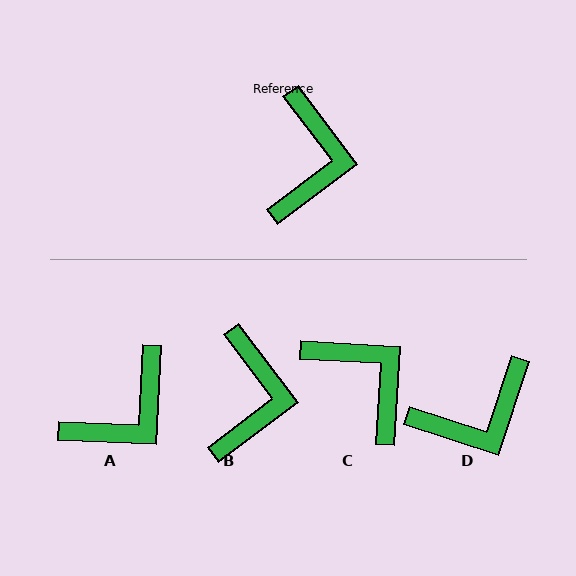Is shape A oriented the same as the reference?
No, it is off by about 39 degrees.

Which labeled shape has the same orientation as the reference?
B.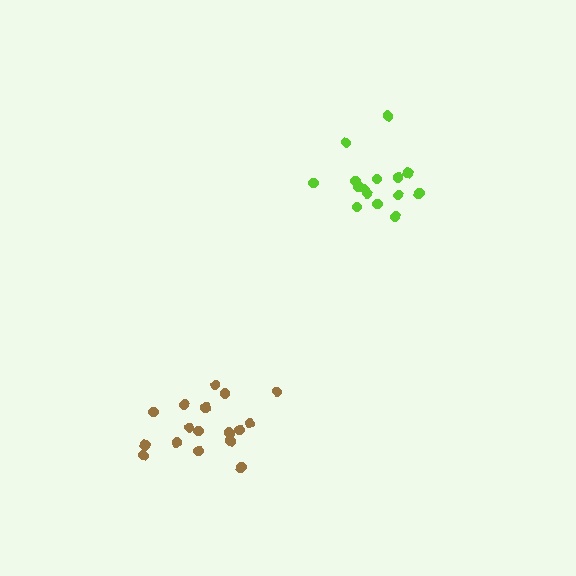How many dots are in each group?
Group 1: 15 dots, Group 2: 17 dots (32 total).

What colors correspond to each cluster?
The clusters are colored: lime, brown.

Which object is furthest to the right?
The lime cluster is rightmost.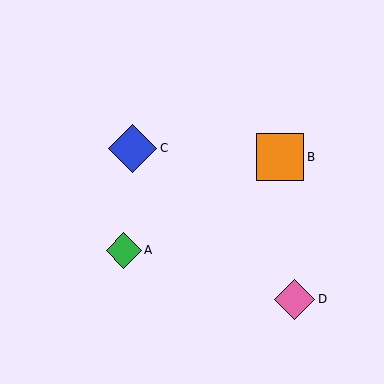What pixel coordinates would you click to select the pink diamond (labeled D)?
Click at (295, 299) to select the pink diamond D.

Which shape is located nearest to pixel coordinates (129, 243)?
The green diamond (labeled A) at (124, 250) is nearest to that location.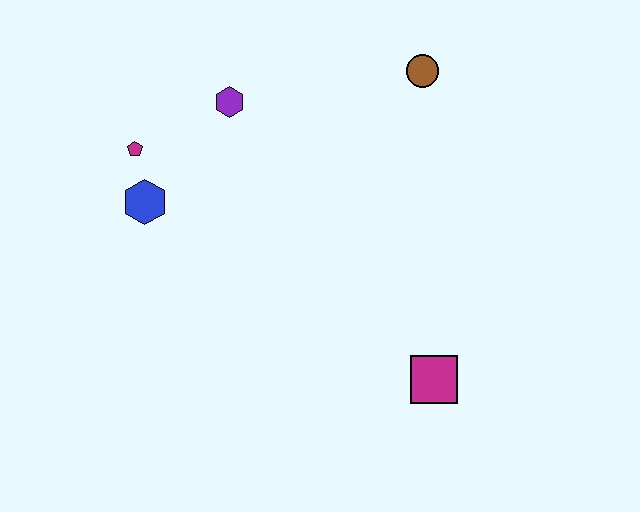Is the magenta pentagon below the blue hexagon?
No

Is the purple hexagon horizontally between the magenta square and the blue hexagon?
Yes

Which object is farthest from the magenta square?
The magenta pentagon is farthest from the magenta square.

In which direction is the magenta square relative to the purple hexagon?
The magenta square is below the purple hexagon.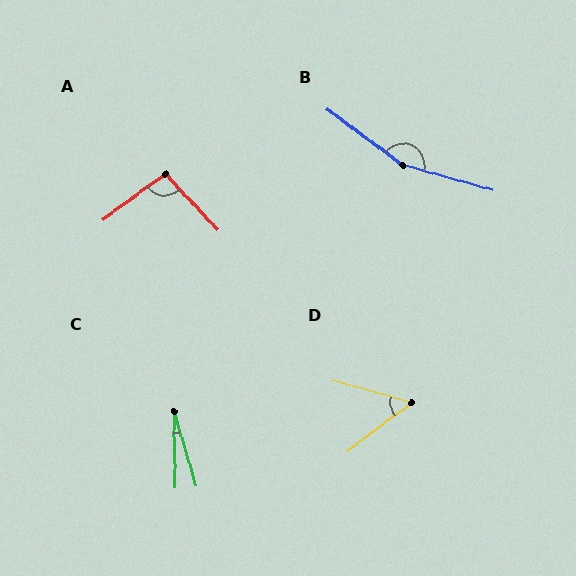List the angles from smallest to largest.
C (16°), D (53°), A (97°), B (159°).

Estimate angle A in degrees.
Approximately 97 degrees.